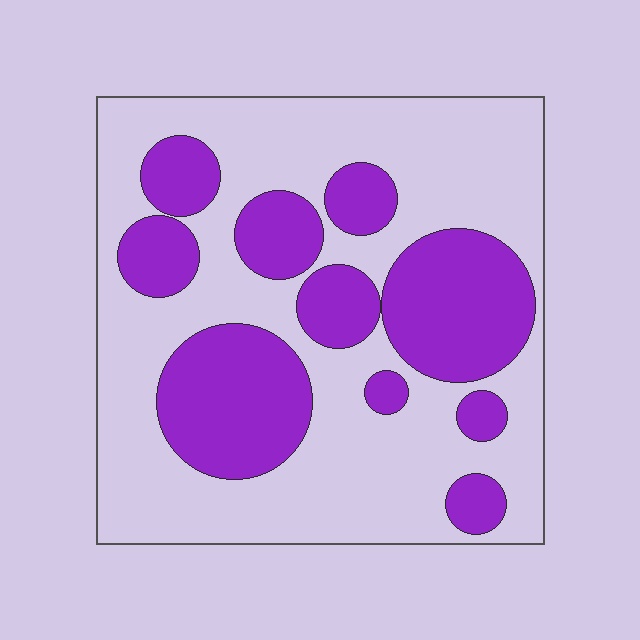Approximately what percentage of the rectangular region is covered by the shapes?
Approximately 35%.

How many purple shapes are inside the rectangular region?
10.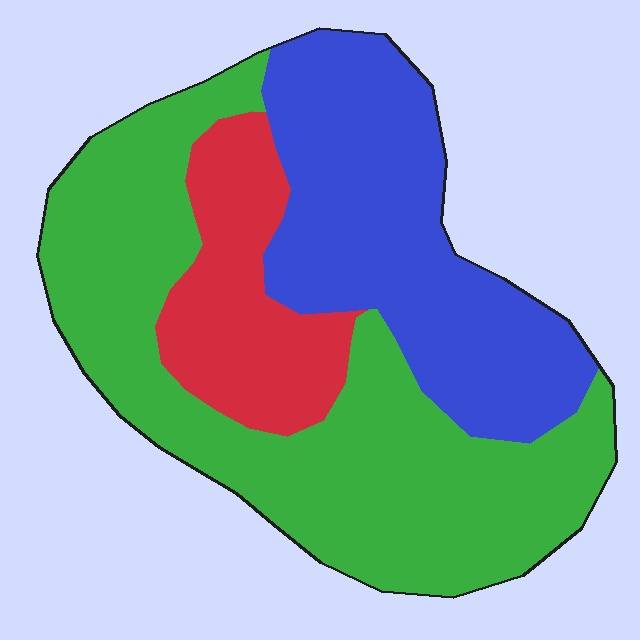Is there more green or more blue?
Green.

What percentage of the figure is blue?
Blue takes up between a quarter and a half of the figure.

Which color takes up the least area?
Red, at roughly 15%.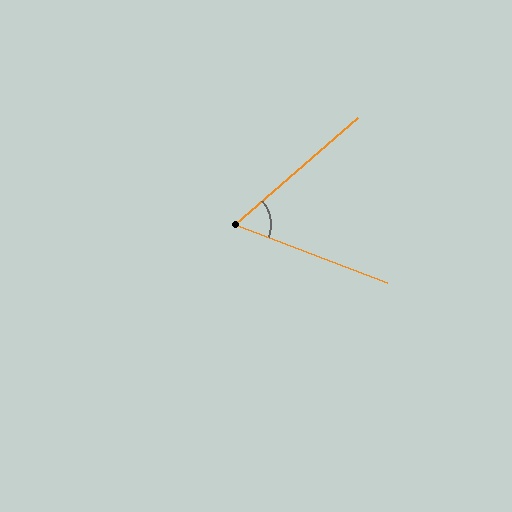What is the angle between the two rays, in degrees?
Approximately 62 degrees.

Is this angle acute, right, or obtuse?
It is acute.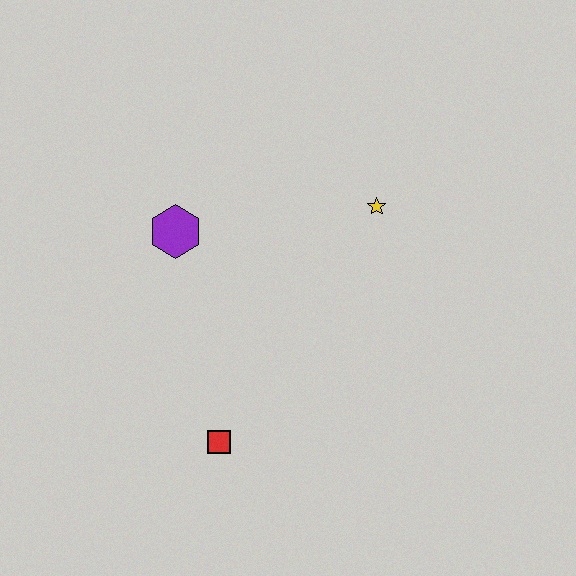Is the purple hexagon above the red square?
Yes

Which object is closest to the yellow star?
The purple hexagon is closest to the yellow star.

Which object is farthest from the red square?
The yellow star is farthest from the red square.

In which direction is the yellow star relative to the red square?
The yellow star is above the red square.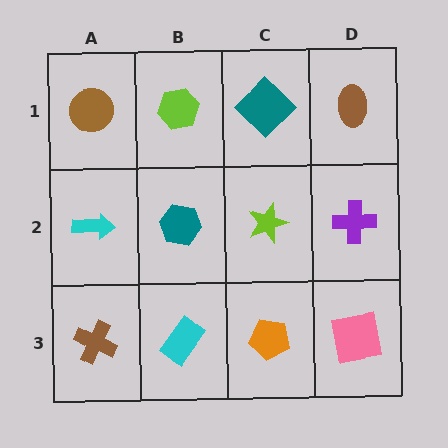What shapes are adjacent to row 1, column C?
A lime star (row 2, column C), a lime hexagon (row 1, column B), a brown ellipse (row 1, column D).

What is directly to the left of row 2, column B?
A cyan arrow.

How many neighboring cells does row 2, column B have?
4.